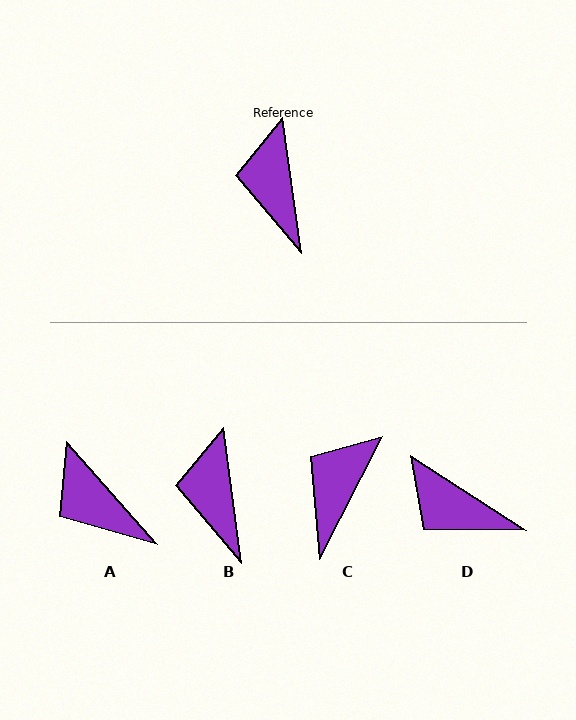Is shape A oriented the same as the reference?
No, it is off by about 34 degrees.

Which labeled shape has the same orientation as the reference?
B.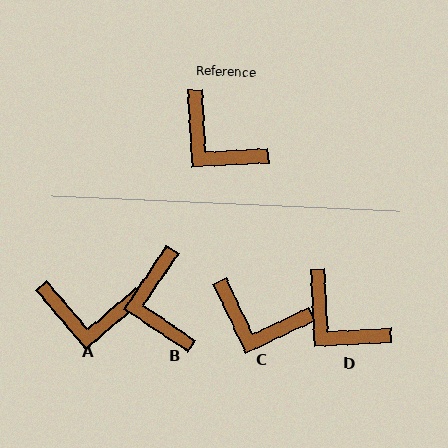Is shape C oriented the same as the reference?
No, it is off by about 22 degrees.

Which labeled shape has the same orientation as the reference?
D.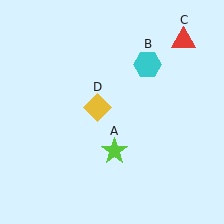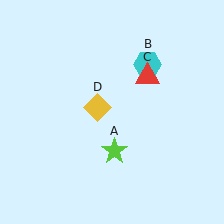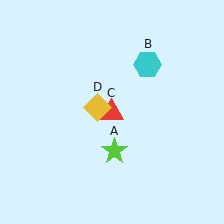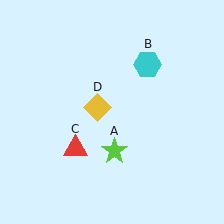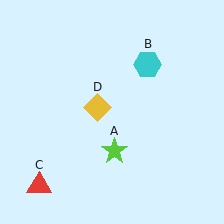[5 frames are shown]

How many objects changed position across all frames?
1 object changed position: red triangle (object C).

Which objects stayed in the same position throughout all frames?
Lime star (object A) and cyan hexagon (object B) and yellow diamond (object D) remained stationary.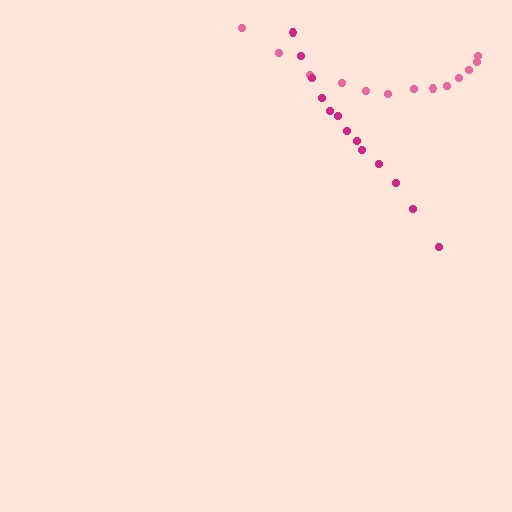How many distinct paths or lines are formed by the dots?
There are 2 distinct paths.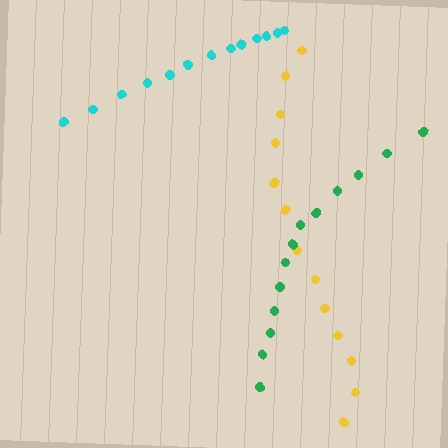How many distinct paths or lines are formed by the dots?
There are 3 distinct paths.